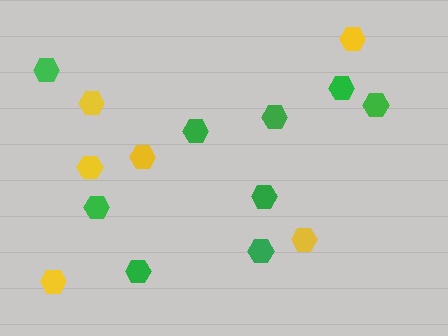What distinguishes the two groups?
There are 2 groups: one group of yellow hexagons (6) and one group of green hexagons (9).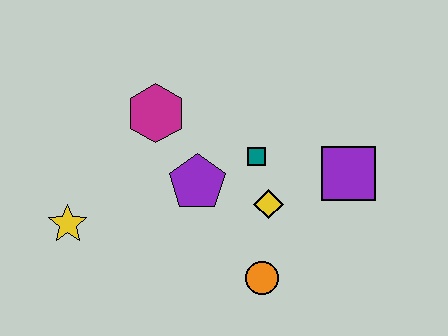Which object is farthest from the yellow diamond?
The yellow star is farthest from the yellow diamond.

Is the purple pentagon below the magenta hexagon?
Yes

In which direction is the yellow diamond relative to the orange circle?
The yellow diamond is above the orange circle.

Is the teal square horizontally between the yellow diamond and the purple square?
No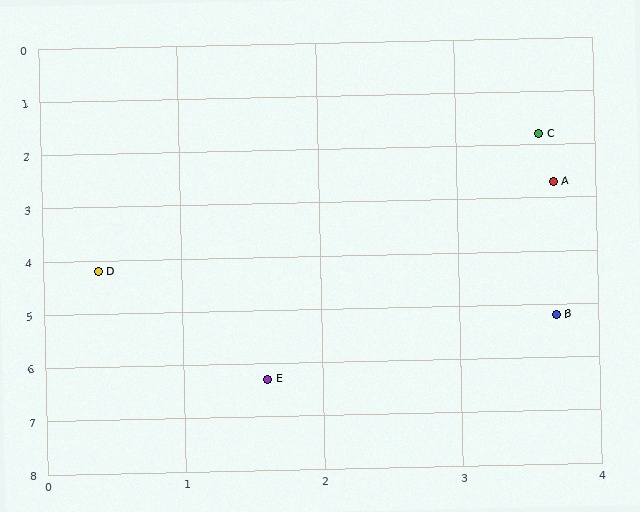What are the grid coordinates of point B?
Point B is at approximately (3.7, 5.2).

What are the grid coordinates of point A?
Point A is at approximately (3.7, 2.7).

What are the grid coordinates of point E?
Point E is at approximately (1.6, 6.3).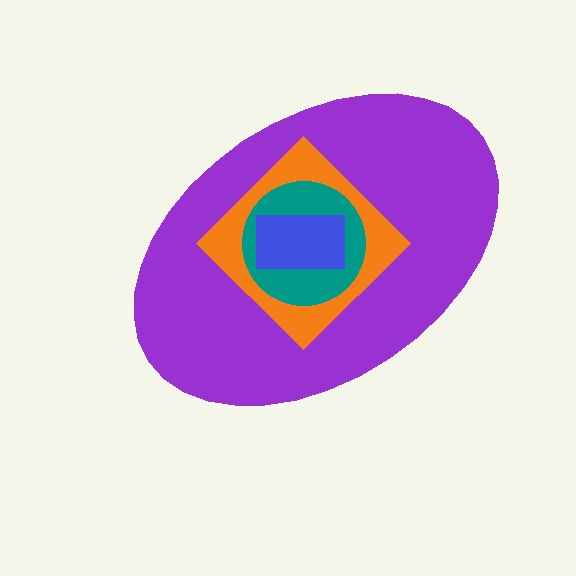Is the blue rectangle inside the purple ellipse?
Yes.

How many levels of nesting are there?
4.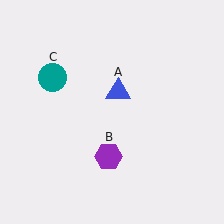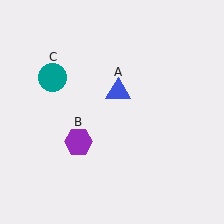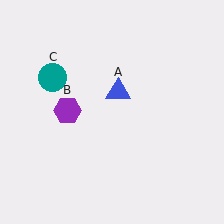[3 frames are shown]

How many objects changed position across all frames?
1 object changed position: purple hexagon (object B).